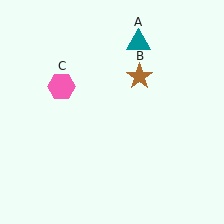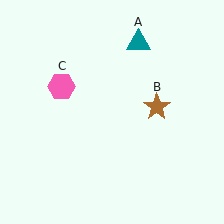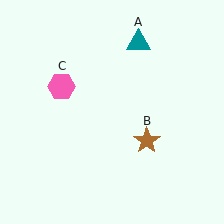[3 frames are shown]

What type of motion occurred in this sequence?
The brown star (object B) rotated clockwise around the center of the scene.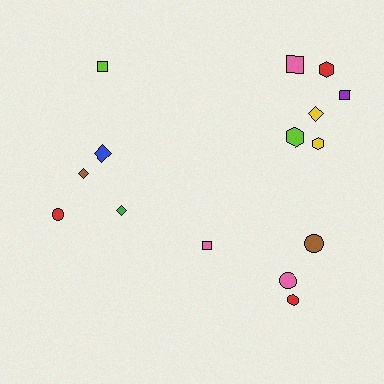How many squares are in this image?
There are 4 squares.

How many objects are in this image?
There are 15 objects.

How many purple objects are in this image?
There is 1 purple object.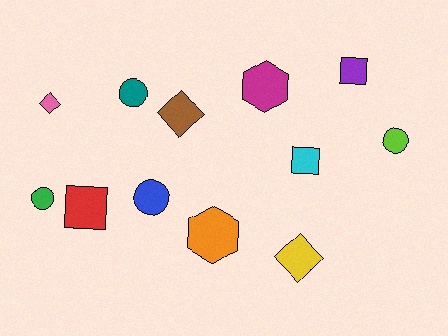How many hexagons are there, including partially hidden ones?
There are 2 hexagons.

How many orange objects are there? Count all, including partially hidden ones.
There is 1 orange object.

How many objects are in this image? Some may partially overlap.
There are 12 objects.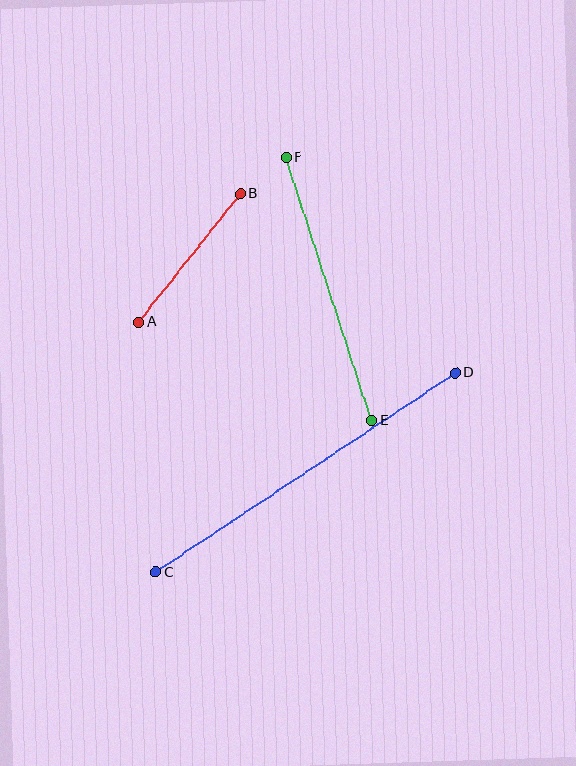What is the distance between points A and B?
The distance is approximately 164 pixels.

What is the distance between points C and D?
The distance is approximately 359 pixels.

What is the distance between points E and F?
The distance is approximately 277 pixels.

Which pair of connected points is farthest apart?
Points C and D are farthest apart.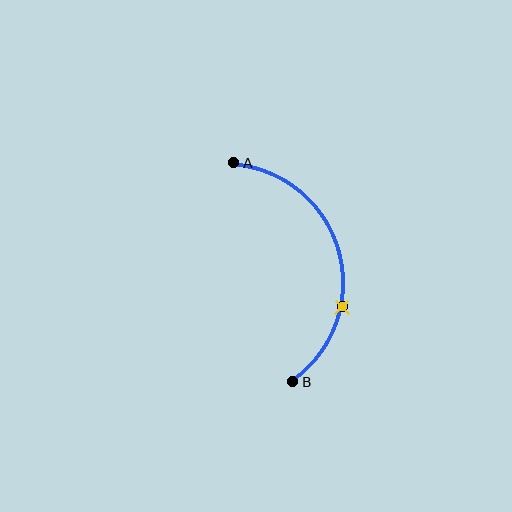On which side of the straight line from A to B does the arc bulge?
The arc bulges to the right of the straight line connecting A and B.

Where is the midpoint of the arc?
The arc midpoint is the point on the curve farthest from the straight line joining A and B. It sits to the right of that line.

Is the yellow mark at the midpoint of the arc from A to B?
No. The yellow mark lies on the arc but is closer to endpoint B. The arc midpoint would be at the point on the curve equidistant along the arc from both A and B.